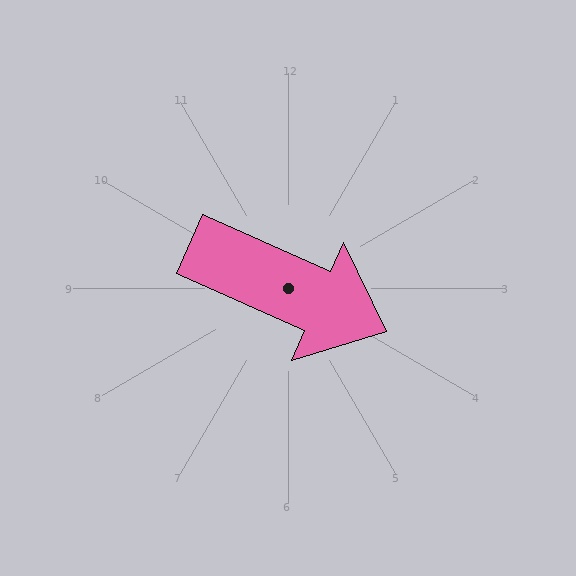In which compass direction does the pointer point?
Southeast.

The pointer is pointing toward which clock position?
Roughly 4 o'clock.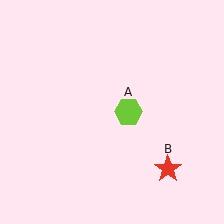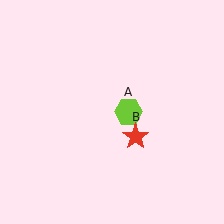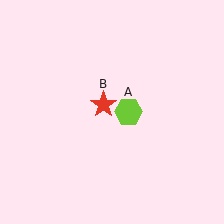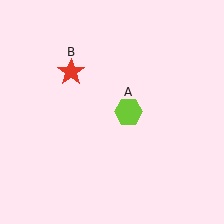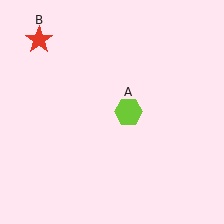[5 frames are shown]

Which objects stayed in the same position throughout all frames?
Lime hexagon (object A) remained stationary.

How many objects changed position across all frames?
1 object changed position: red star (object B).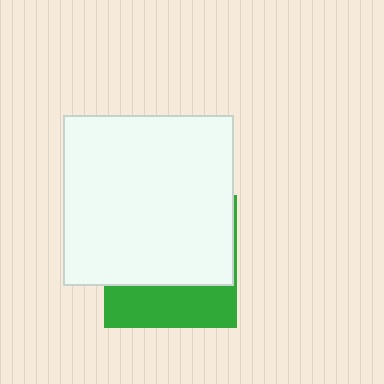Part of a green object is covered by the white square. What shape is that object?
It is a square.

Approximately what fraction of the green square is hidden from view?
Roughly 66% of the green square is hidden behind the white square.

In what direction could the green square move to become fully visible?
The green square could move down. That would shift it out from behind the white square entirely.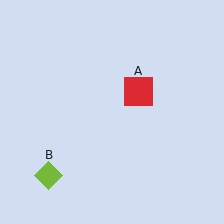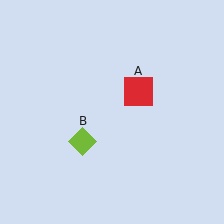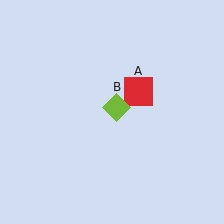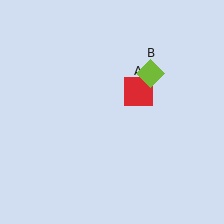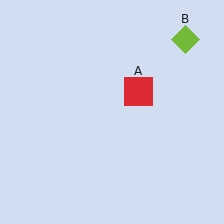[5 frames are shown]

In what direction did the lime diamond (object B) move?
The lime diamond (object B) moved up and to the right.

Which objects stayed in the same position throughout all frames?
Red square (object A) remained stationary.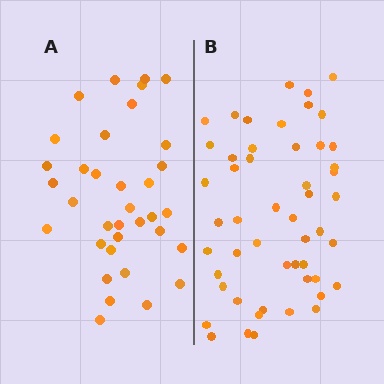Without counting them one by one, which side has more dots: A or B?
Region B (the right region) has more dots.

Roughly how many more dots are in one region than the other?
Region B has approximately 15 more dots than region A.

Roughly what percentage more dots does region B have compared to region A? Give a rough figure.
About 45% more.